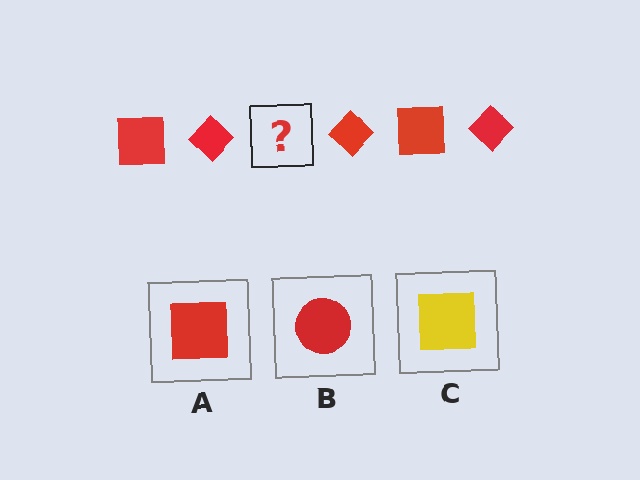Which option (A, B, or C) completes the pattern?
A.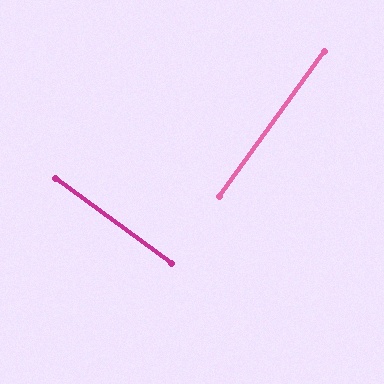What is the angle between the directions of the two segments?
Approximately 89 degrees.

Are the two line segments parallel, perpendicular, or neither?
Perpendicular — they meet at approximately 89°.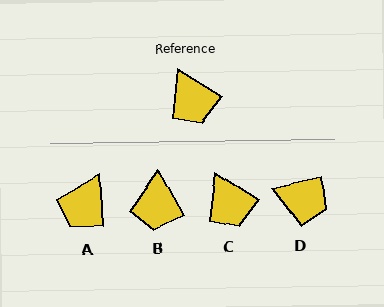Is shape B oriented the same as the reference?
No, it is off by about 29 degrees.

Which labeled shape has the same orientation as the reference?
C.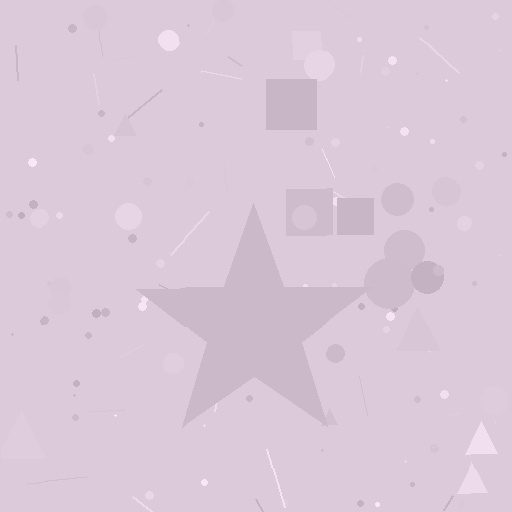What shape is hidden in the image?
A star is hidden in the image.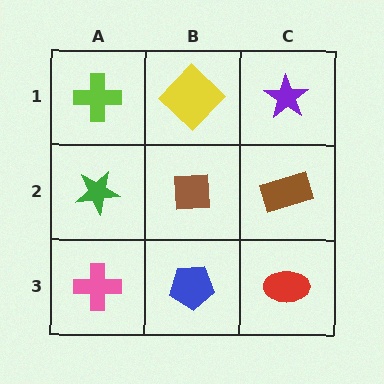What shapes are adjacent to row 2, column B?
A yellow diamond (row 1, column B), a blue pentagon (row 3, column B), a green star (row 2, column A), a brown rectangle (row 2, column C).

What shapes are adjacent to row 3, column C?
A brown rectangle (row 2, column C), a blue pentagon (row 3, column B).